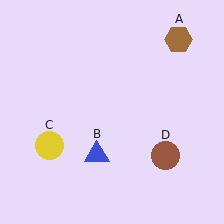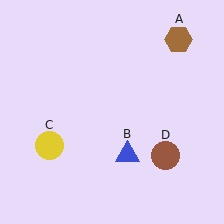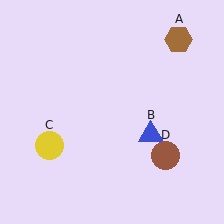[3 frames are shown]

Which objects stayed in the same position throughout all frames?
Brown hexagon (object A) and yellow circle (object C) and brown circle (object D) remained stationary.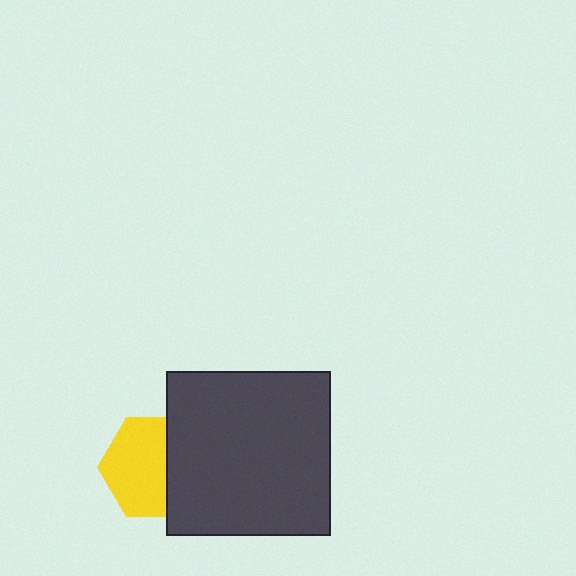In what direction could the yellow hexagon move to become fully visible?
The yellow hexagon could move left. That would shift it out from behind the dark gray square entirely.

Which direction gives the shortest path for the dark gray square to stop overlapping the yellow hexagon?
Moving right gives the shortest separation.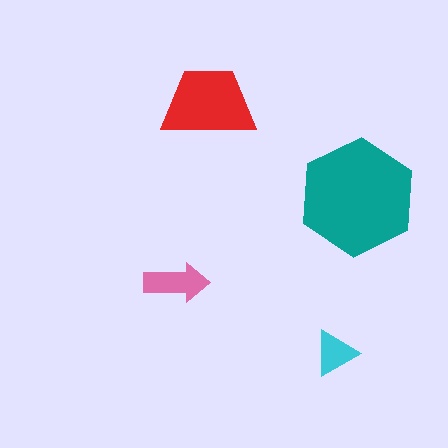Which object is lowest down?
The cyan triangle is bottommost.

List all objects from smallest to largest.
The cyan triangle, the pink arrow, the red trapezoid, the teal hexagon.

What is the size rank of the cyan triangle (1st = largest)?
4th.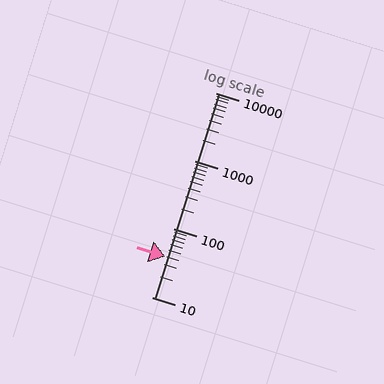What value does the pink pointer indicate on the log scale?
The pointer indicates approximately 40.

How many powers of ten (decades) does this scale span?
The scale spans 3 decades, from 10 to 10000.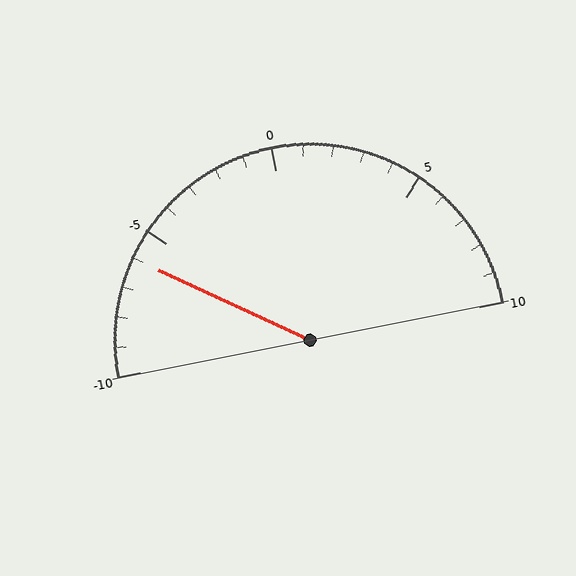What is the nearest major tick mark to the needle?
The nearest major tick mark is -5.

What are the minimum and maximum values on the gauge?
The gauge ranges from -10 to 10.